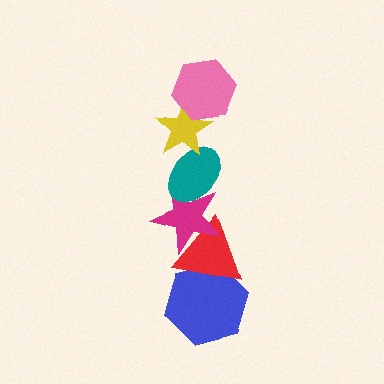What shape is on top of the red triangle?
The magenta star is on top of the red triangle.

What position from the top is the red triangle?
The red triangle is 5th from the top.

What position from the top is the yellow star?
The yellow star is 2nd from the top.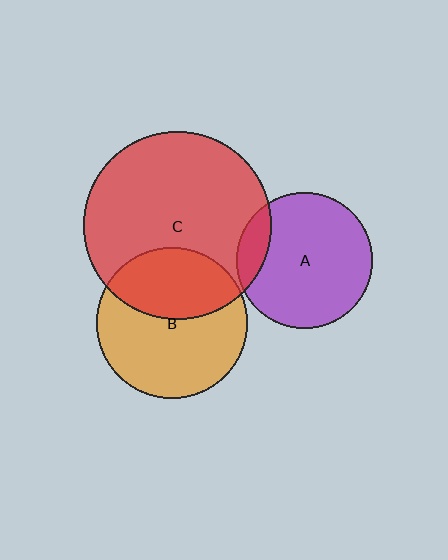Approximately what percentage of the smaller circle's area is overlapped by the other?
Approximately 15%.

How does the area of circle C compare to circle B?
Approximately 1.5 times.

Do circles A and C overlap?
Yes.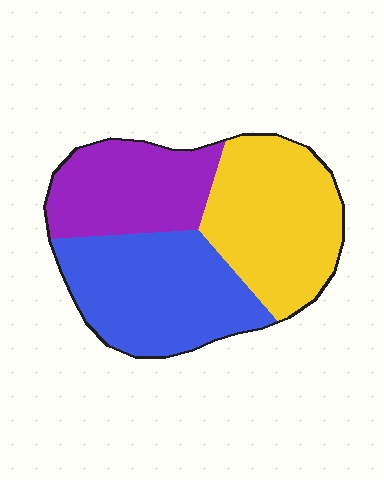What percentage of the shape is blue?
Blue covers about 35% of the shape.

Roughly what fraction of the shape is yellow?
Yellow takes up about three eighths (3/8) of the shape.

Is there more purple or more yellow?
Yellow.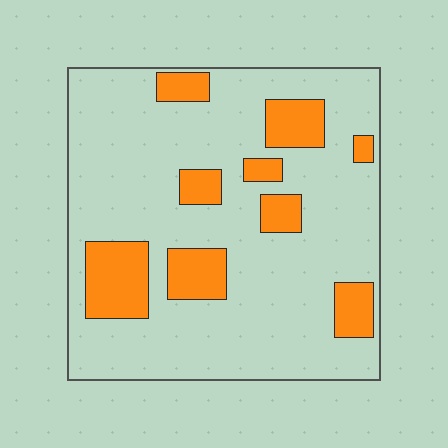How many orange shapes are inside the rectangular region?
9.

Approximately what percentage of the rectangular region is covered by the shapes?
Approximately 20%.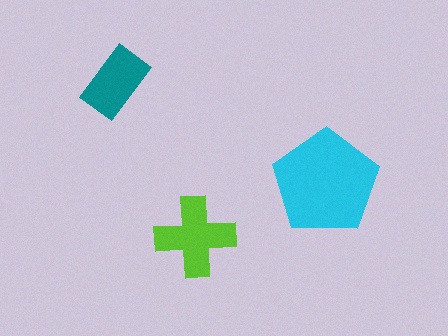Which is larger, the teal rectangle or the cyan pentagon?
The cyan pentagon.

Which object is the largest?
The cyan pentagon.